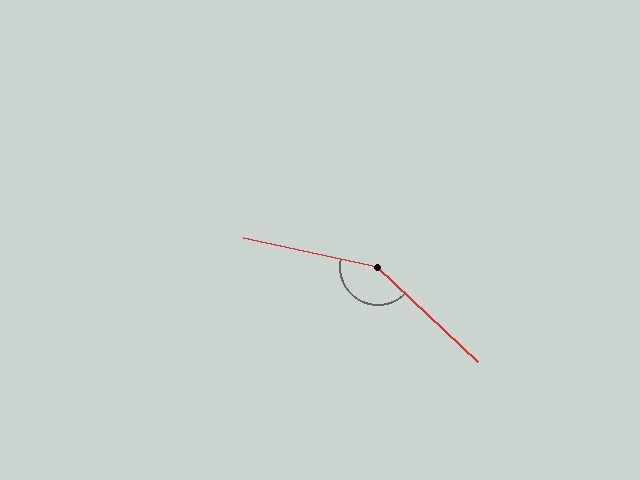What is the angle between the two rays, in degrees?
Approximately 149 degrees.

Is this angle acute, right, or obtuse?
It is obtuse.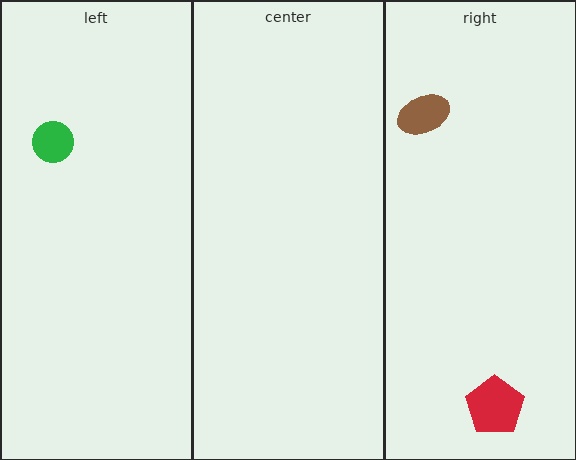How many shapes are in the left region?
1.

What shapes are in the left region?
The green circle.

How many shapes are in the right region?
2.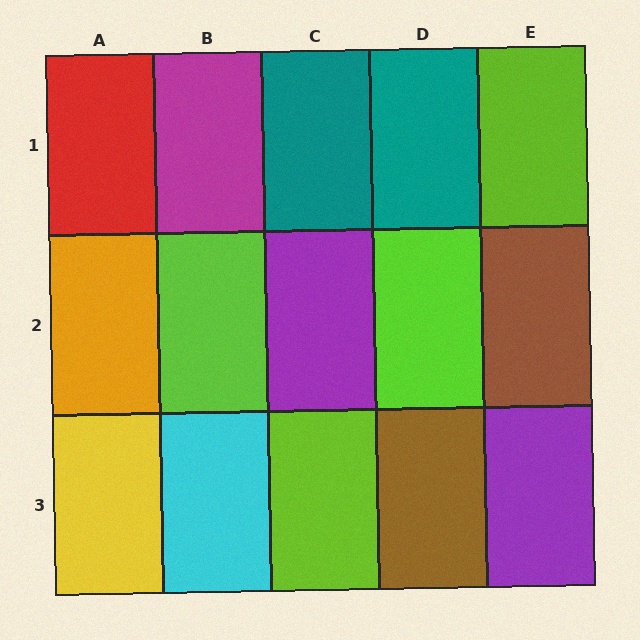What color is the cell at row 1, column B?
Magenta.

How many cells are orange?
1 cell is orange.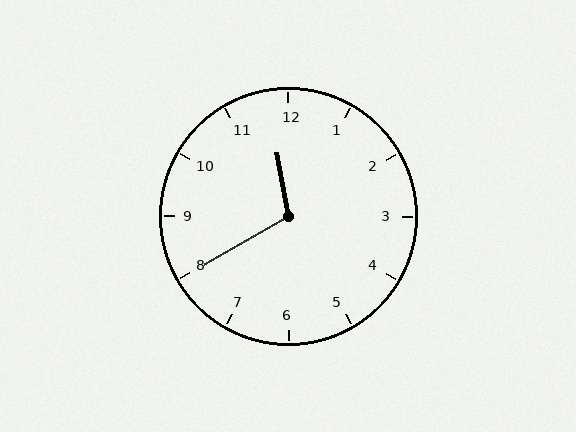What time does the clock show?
11:40.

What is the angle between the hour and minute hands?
Approximately 110 degrees.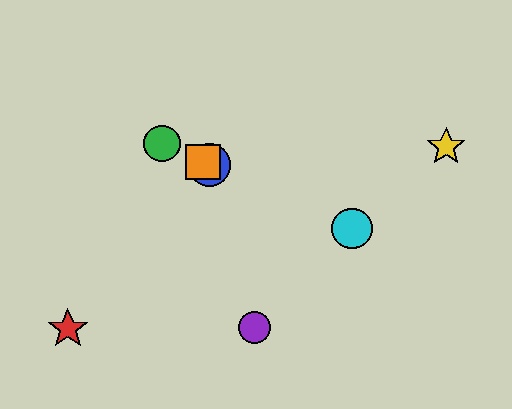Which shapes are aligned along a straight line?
The blue circle, the green circle, the orange square, the cyan circle are aligned along a straight line.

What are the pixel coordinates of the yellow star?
The yellow star is at (446, 147).